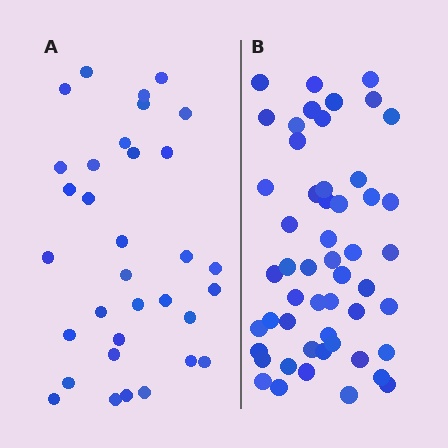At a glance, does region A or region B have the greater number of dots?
Region B (the right region) has more dots.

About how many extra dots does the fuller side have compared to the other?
Region B has approximately 20 more dots than region A.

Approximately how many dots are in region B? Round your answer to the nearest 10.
About 50 dots. (The exact count is 52, which rounds to 50.)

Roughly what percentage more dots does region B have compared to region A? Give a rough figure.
About 60% more.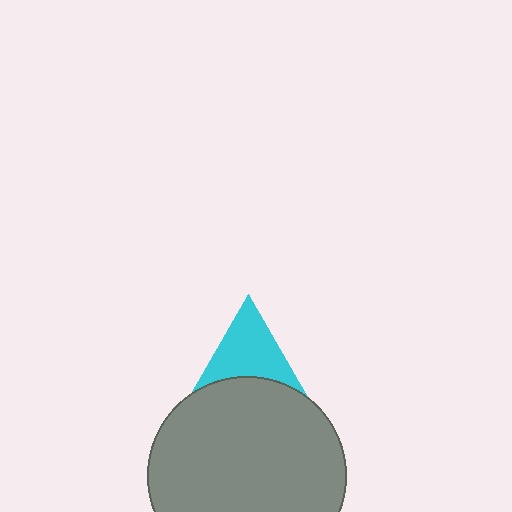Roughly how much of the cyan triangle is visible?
Most of it is visible (roughly 66%).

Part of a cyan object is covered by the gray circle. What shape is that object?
It is a triangle.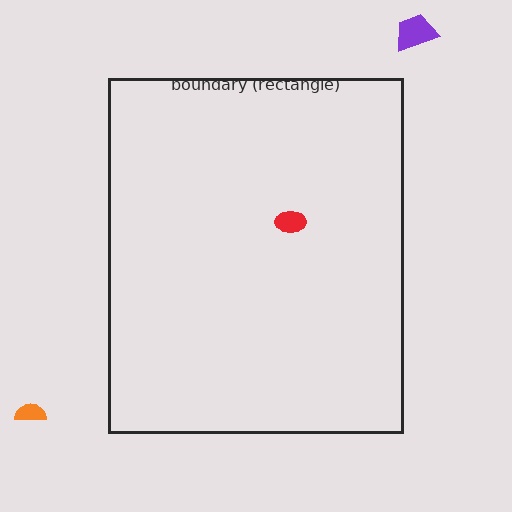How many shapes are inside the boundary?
1 inside, 2 outside.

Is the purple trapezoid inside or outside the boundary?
Outside.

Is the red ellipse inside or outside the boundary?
Inside.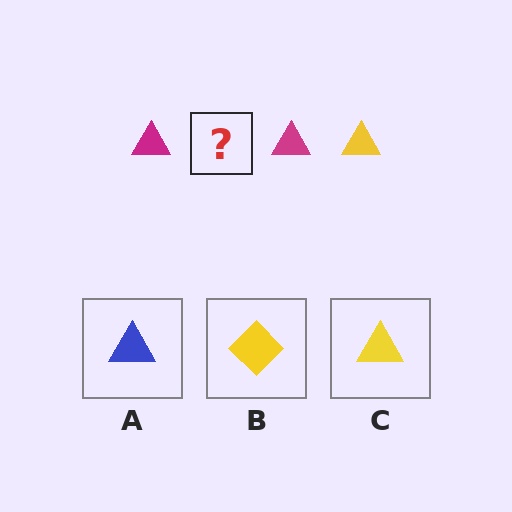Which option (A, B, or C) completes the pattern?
C.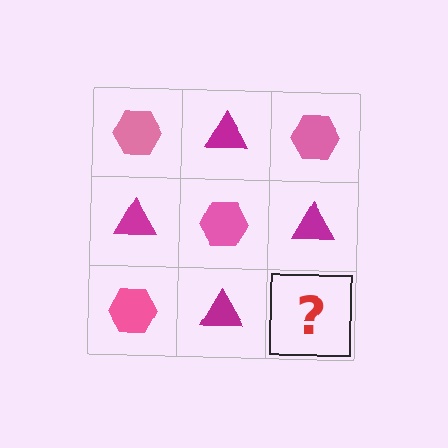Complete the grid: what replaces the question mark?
The question mark should be replaced with a pink hexagon.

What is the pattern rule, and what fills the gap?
The rule is that it alternates pink hexagon and magenta triangle in a checkerboard pattern. The gap should be filled with a pink hexagon.